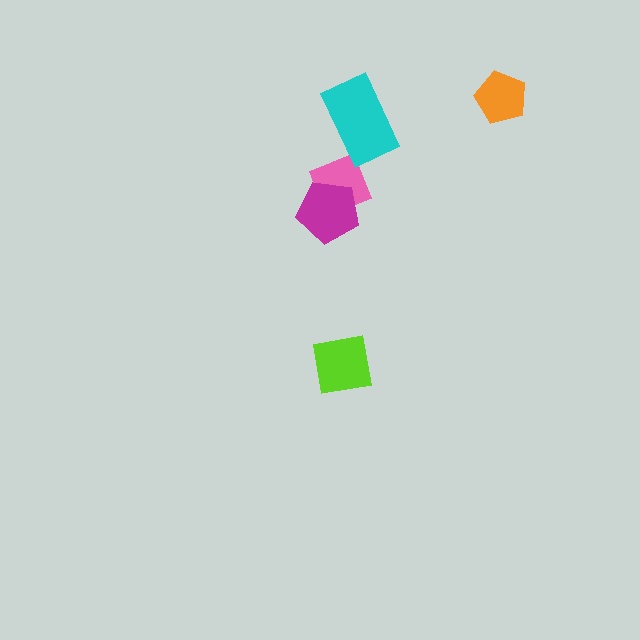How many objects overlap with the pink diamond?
1 object overlaps with the pink diamond.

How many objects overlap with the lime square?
0 objects overlap with the lime square.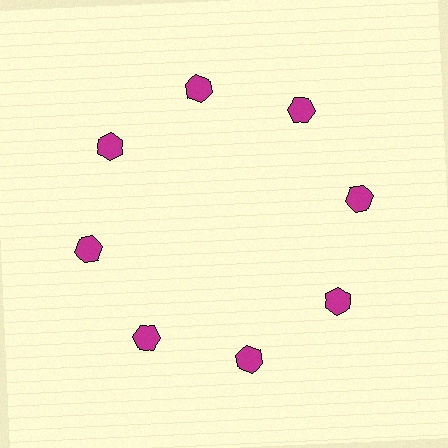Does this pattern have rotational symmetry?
Yes, this pattern has 8-fold rotational symmetry. It looks the same after rotating 45 degrees around the center.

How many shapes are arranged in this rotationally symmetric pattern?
There are 8 shapes, arranged in 8 groups of 1.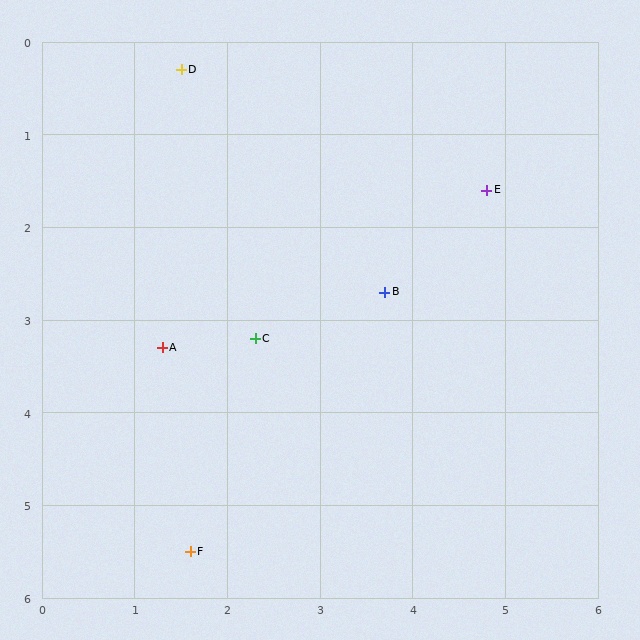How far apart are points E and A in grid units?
Points E and A are about 3.9 grid units apart.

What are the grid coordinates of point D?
Point D is at approximately (1.5, 0.3).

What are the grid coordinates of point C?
Point C is at approximately (2.3, 3.2).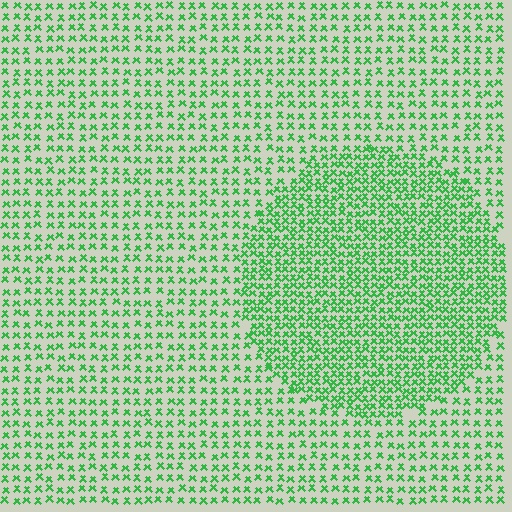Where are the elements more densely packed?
The elements are more densely packed inside the circle boundary.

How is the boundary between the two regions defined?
The boundary is defined by a change in element density (approximately 1.9x ratio). All elements are the same color, size, and shape.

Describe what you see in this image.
The image contains small green elements arranged at two different densities. A circle-shaped region is visible where the elements are more densely packed than the surrounding area.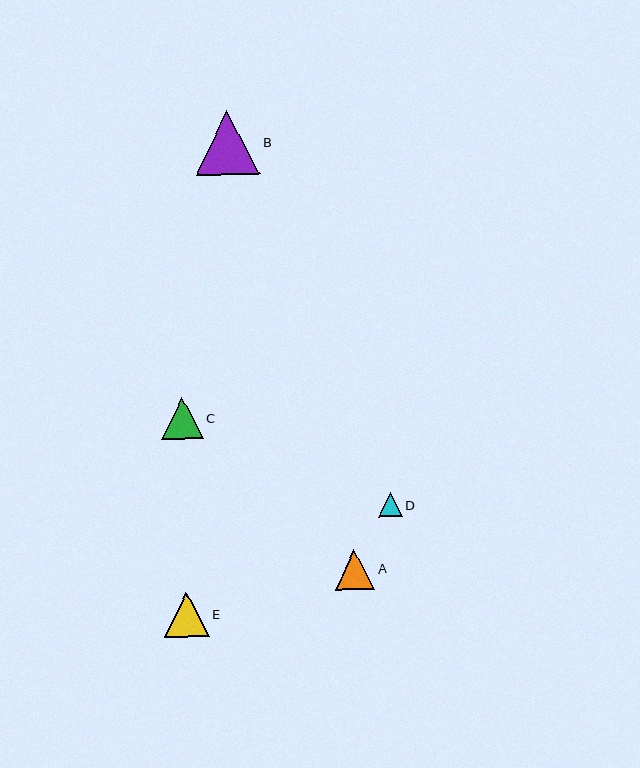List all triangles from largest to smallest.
From largest to smallest: B, E, C, A, D.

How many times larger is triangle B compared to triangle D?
Triangle B is approximately 2.7 times the size of triangle D.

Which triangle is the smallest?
Triangle D is the smallest with a size of approximately 24 pixels.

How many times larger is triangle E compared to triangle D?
Triangle E is approximately 1.9 times the size of triangle D.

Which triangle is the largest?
Triangle B is the largest with a size of approximately 64 pixels.